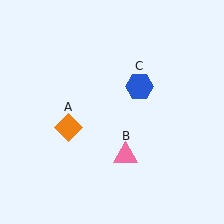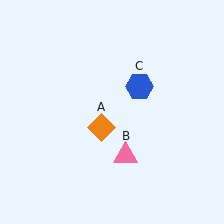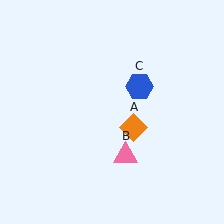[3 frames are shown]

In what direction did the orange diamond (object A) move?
The orange diamond (object A) moved right.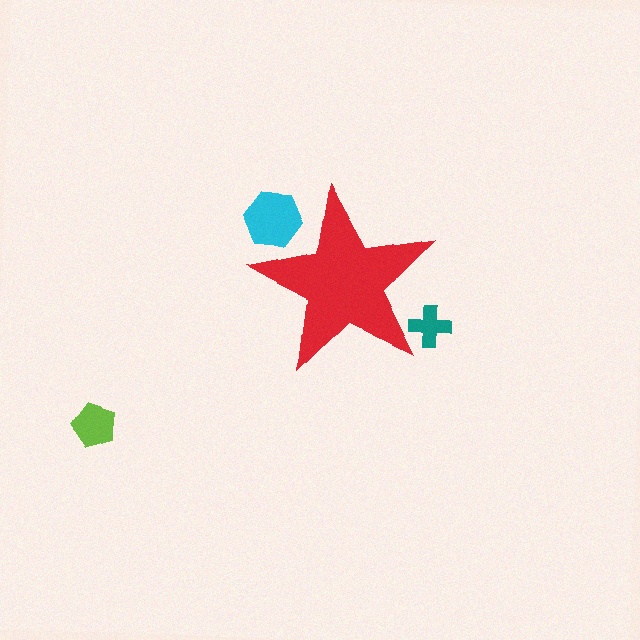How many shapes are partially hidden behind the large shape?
2 shapes are partially hidden.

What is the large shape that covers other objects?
A red star.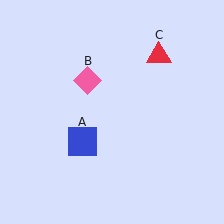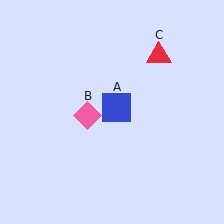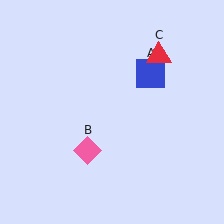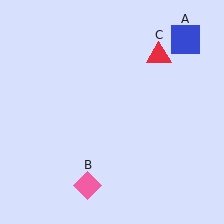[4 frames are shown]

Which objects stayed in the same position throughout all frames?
Red triangle (object C) remained stationary.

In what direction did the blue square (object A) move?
The blue square (object A) moved up and to the right.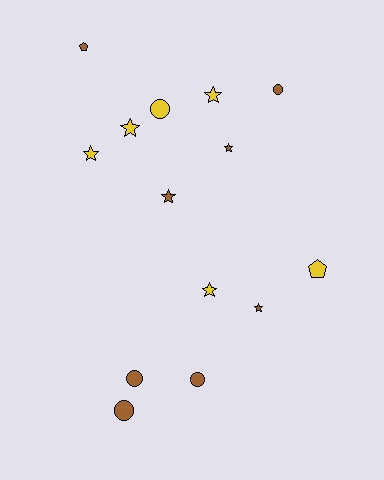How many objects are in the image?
There are 14 objects.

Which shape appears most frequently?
Star, with 7 objects.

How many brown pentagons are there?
There is 1 brown pentagon.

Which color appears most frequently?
Brown, with 8 objects.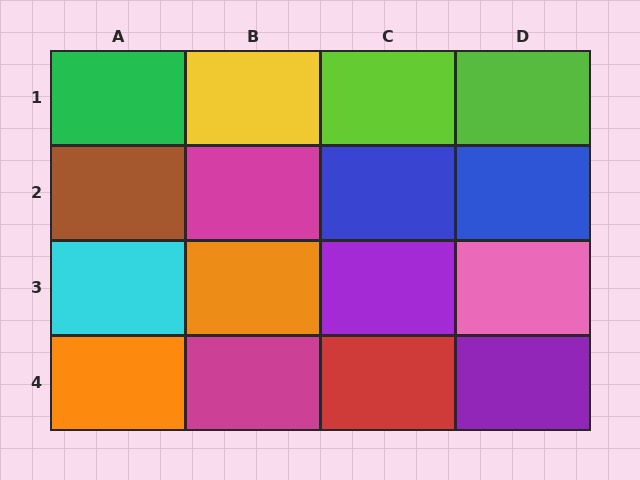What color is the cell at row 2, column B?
Magenta.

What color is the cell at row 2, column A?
Brown.